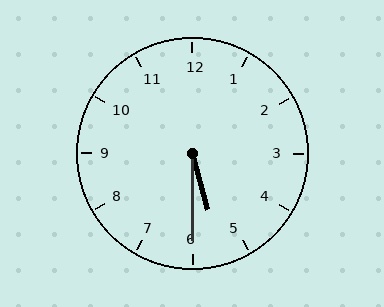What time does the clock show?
5:30.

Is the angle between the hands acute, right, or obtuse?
It is acute.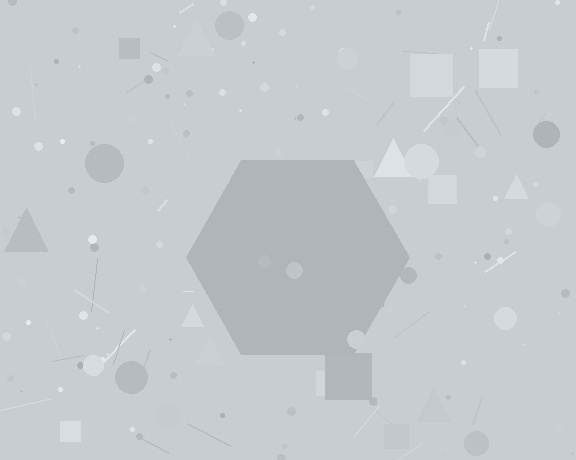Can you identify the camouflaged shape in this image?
The camouflaged shape is a hexagon.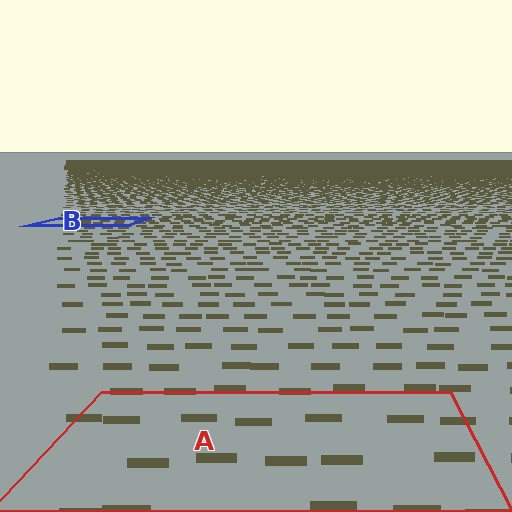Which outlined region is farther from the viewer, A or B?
Region B is farther from the viewer — the texture elements inside it appear smaller and more densely packed.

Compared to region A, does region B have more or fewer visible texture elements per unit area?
Region B has more texture elements per unit area — they are packed more densely because it is farther away.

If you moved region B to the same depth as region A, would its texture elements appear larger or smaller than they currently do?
They would appear larger. At a closer depth, the same texture elements are projected at a bigger on-screen size.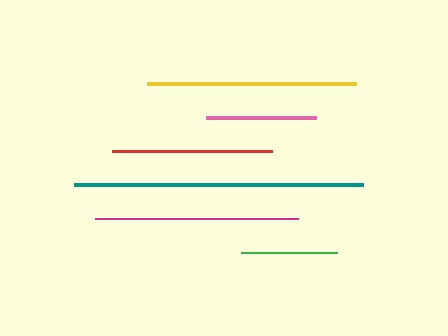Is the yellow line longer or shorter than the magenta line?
The yellow line is longer than the magenta line.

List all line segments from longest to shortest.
From longest to shortest: teal, yellow, magenta, red, pink, green.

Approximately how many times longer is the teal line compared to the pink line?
The teal line is approximately 2.6 times the length of the pink line.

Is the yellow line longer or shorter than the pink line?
The yellow line is longer than the pink line.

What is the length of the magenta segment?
The magenta segment is approximately 204 pixels long.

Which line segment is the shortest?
The green line is the shortest at approximately 96 pixels.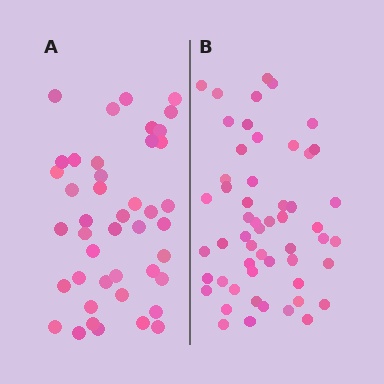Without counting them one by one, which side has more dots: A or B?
Region B (the right region) has more dots.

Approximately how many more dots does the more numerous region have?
Region B has roughly 12 or so more dots than region A.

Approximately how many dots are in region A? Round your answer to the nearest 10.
About 40 dots. (The exact count is 43, which rounds to 40.)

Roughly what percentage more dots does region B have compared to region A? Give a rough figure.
About 25% more.